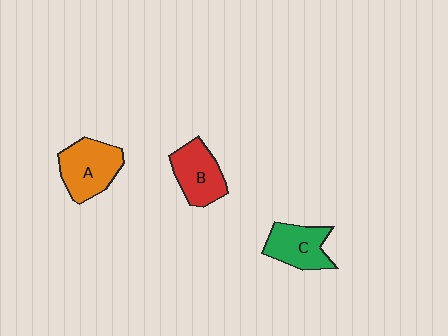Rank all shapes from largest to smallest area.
From largest to smallest: A (orange), B (red), C (green).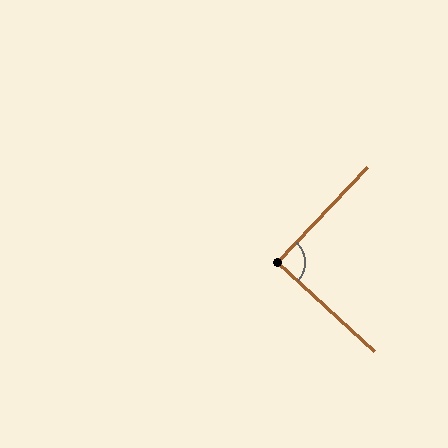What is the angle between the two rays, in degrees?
Approximately 89 degrees.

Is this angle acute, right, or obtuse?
It is approximately a right angle.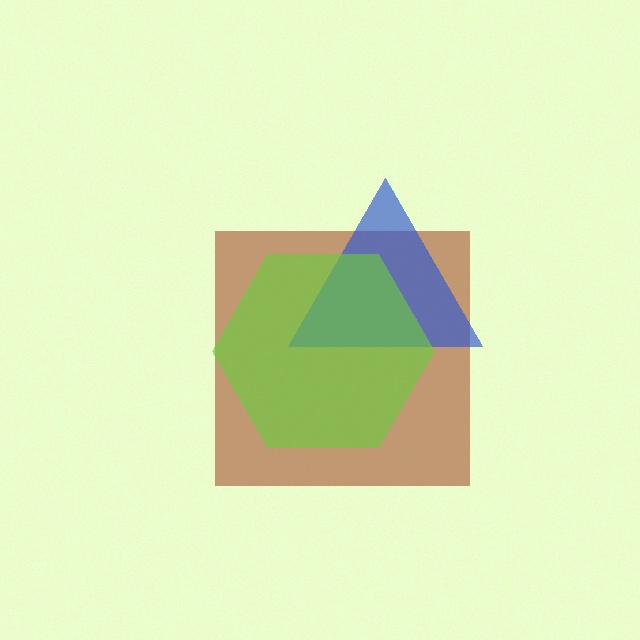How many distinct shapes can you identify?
There are 3 distinct shapes: a brown square, a blue triangle, a lime hexagon.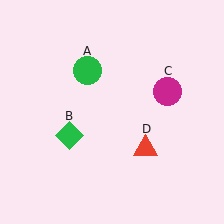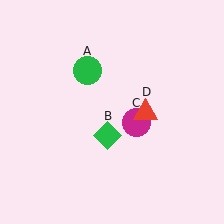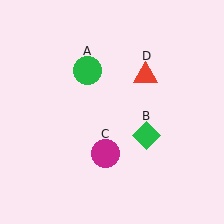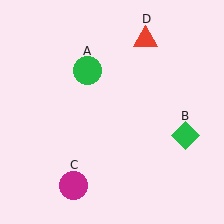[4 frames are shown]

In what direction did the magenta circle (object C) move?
The magenta circle (object C) moved down and to the left.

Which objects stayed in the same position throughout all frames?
Green circle (object A) remained stationary.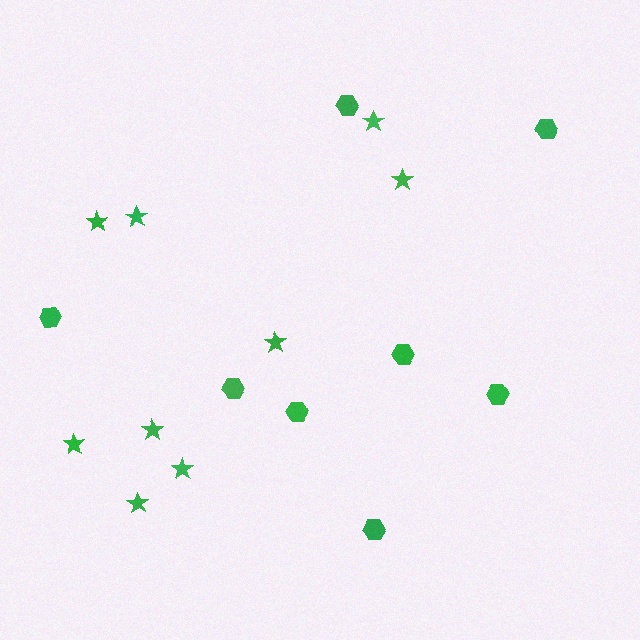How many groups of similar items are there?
There are 2 groups: one group of stars (9) and one group of hexagons (8).